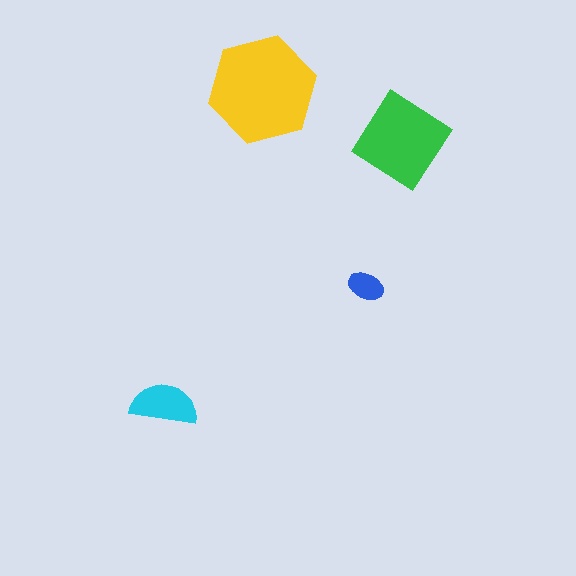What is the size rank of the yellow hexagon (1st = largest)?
1st.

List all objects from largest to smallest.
The yellow hexagon, the green diamond, the cyan semicircle, the blue ellipse.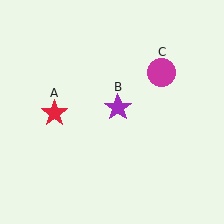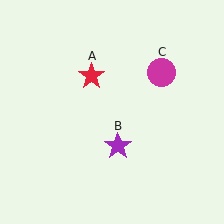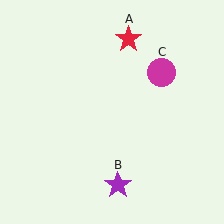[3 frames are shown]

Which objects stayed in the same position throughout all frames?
Magenta circle (object C) remained stationary.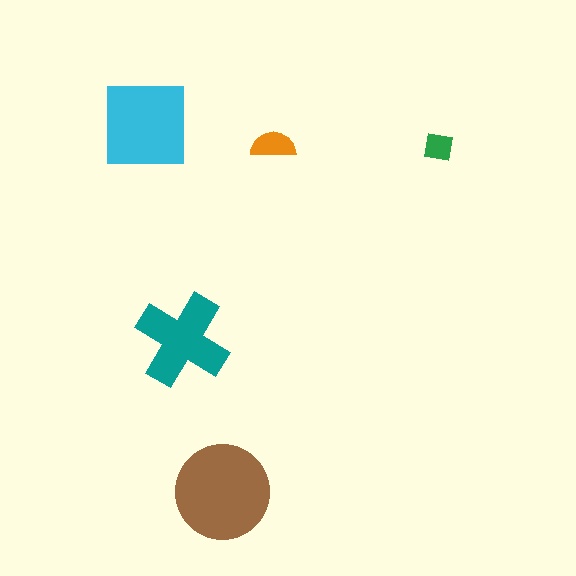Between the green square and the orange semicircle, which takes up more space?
The orange semicircle.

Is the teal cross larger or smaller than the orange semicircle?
Larger.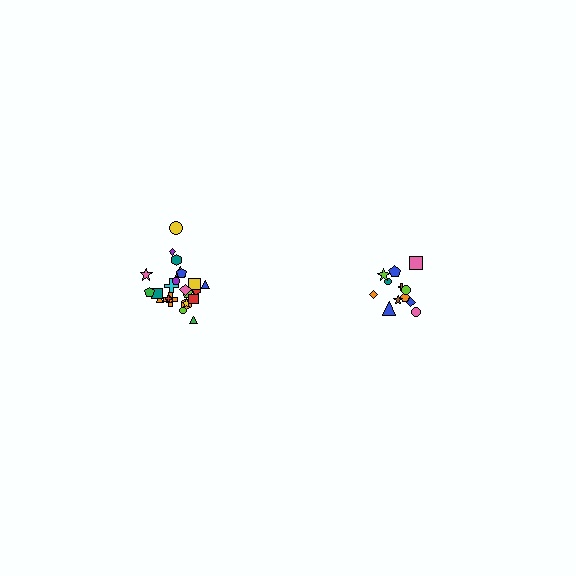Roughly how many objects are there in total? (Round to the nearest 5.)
Roughly 35 objects in total.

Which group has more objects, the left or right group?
The left group.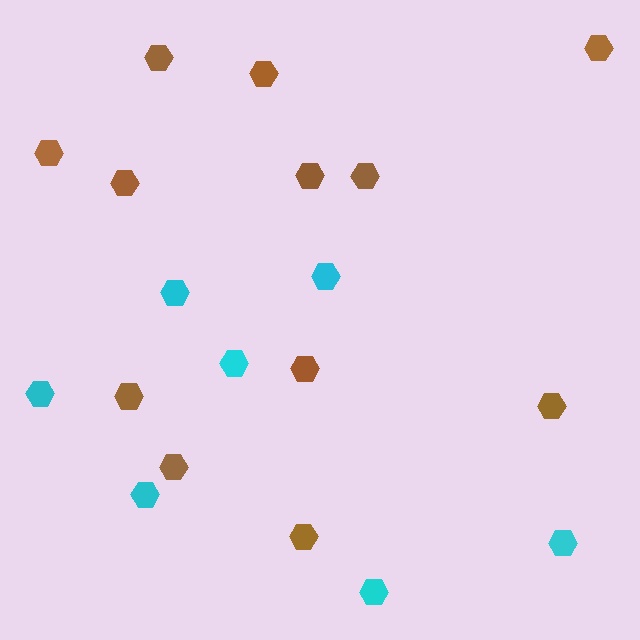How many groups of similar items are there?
There are 2 groups: one group of brown hexagons (12) and one group of cyan hexagons (7).